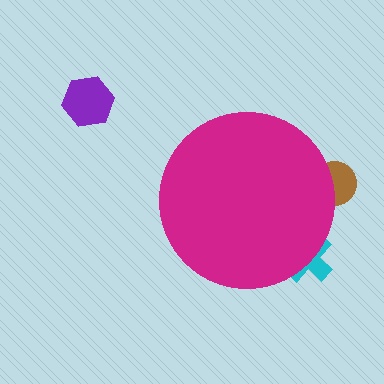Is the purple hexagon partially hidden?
No, the purple hexagon is fully visible.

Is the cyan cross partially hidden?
Yes, the cyan cross is partially hidden behind the magenta circle.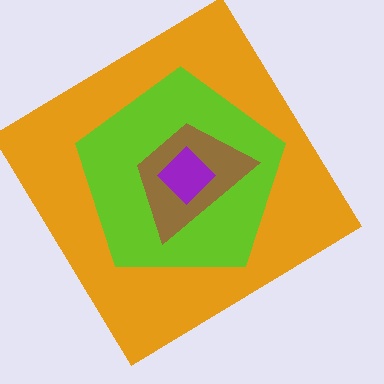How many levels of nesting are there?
4.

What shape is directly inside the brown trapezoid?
The purple diamond.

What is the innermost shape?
The purple diamond.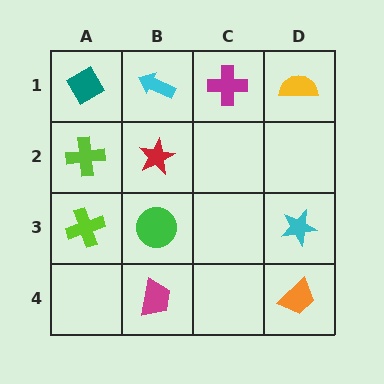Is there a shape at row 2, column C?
No, that cell is empty.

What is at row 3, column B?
A green circle.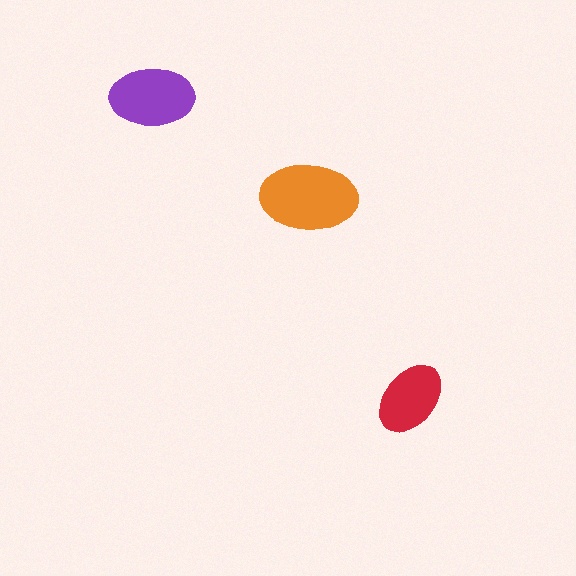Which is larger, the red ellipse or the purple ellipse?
The purple one.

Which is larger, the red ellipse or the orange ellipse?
The orange one.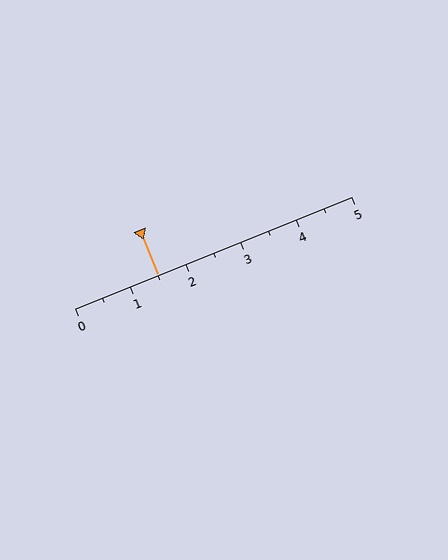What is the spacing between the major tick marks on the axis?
The major ticks are spaced 1 apart.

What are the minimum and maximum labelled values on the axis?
The axis runs from 0 to 5.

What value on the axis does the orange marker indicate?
The marker indicates approximately 1.5.